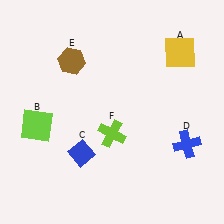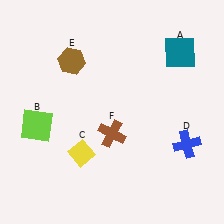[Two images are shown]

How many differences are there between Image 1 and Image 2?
There are 3 differences between the two images.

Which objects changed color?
A changed from yellow to teal. C changed from blue to yellow. F changed from lime to brown.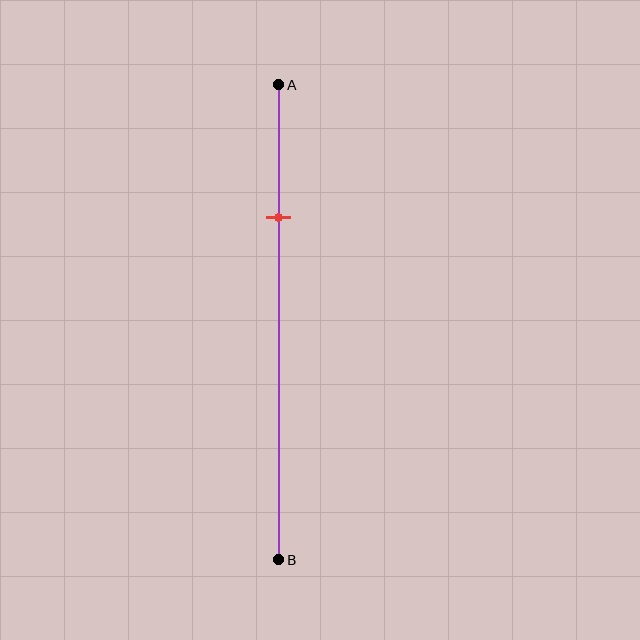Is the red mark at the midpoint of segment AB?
No, the mark is at about 30% from A, not at the 50% midpoint.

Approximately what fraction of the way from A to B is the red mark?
The red mark is approximately 30% of the way from A to B.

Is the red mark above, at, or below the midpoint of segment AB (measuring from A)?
The red mark is above the midpoint of segment AB.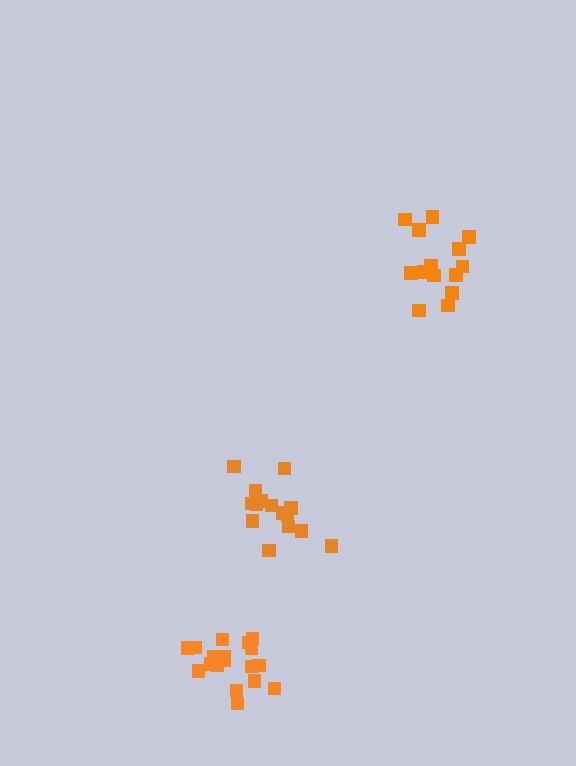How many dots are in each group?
Group 1: 14 dots, Group 2: 15 dots, Group 3: 18 dots (47 total).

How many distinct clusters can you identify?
There are 3 distinct clusters.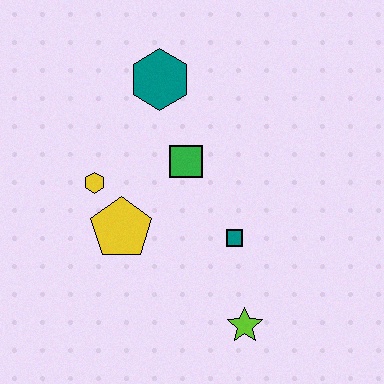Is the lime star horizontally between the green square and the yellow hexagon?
No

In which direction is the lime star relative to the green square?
The lime star is below the green square.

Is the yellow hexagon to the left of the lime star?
Yes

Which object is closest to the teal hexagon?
The green square is closest to the teal hexagon.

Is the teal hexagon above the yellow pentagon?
Yes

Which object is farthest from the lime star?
The teal hexagon is farthest from the lime star.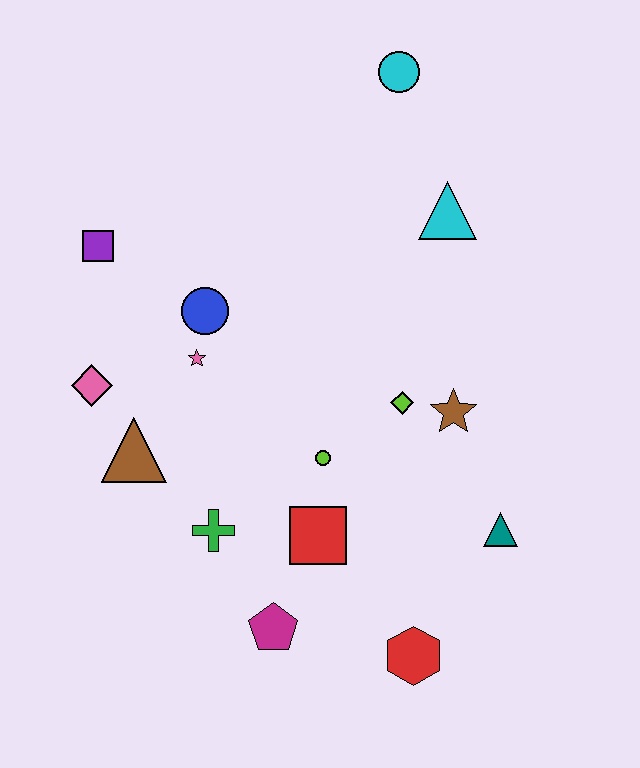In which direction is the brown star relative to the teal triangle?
The brown star is above the teal triangle.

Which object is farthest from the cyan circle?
The red hexagon is farthest from the cyan circle.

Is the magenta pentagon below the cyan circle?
Yes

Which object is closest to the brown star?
The lime diamond is closest to the brown star.